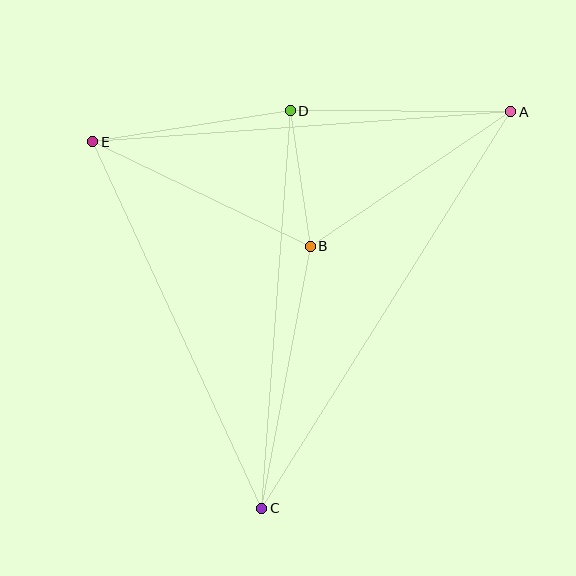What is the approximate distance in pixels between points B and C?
The distance between B and C is approximately 267 pixels.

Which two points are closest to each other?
Points B and D are closest to each other.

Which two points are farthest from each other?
Points A and C are farthest from each other.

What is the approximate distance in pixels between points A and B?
The distance between A and B is approximately 241 pixels.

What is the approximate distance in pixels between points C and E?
The distance between C and E is approximately 404 pixels.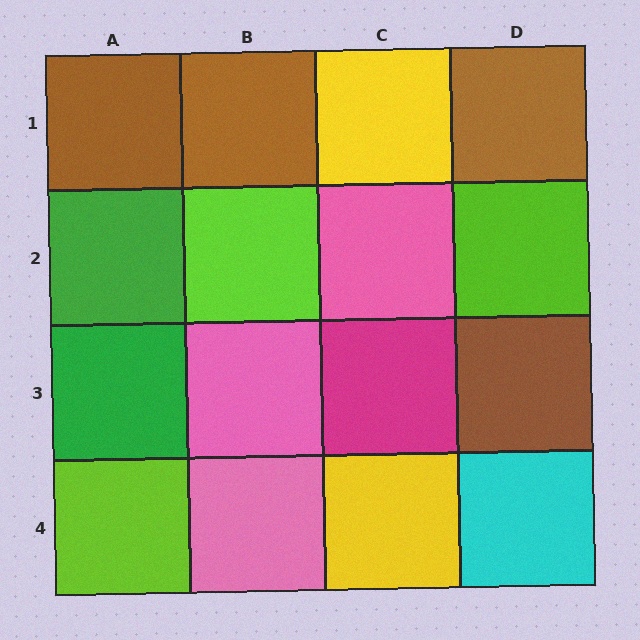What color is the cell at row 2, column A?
Green.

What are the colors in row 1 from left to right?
Brown, brown, yellow, brown.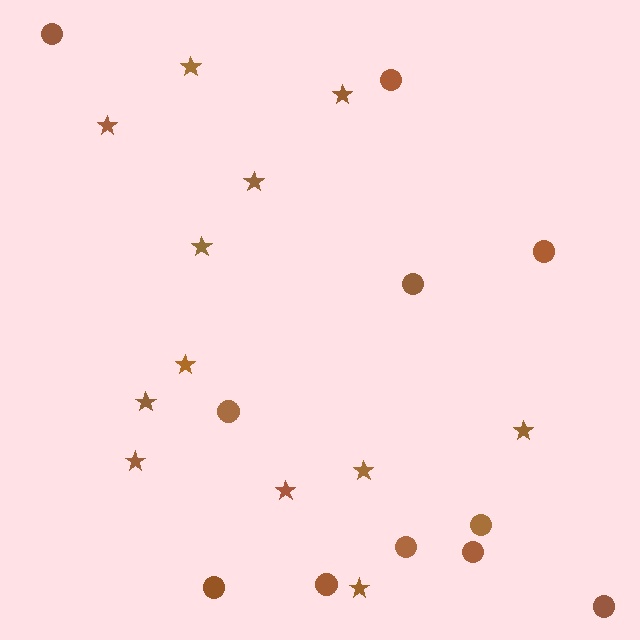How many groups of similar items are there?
There are 2 groups: one group of circles (11) and one group of stars (12).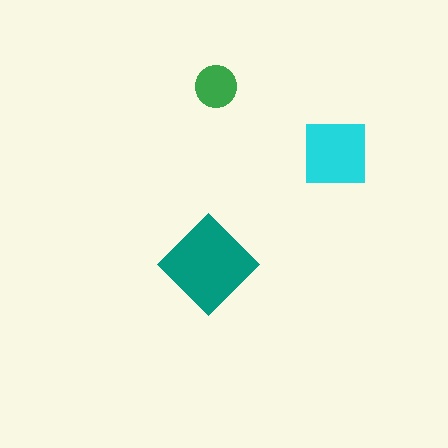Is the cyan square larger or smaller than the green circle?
Larger.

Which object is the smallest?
The green circle.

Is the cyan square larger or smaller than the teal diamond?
Smaller.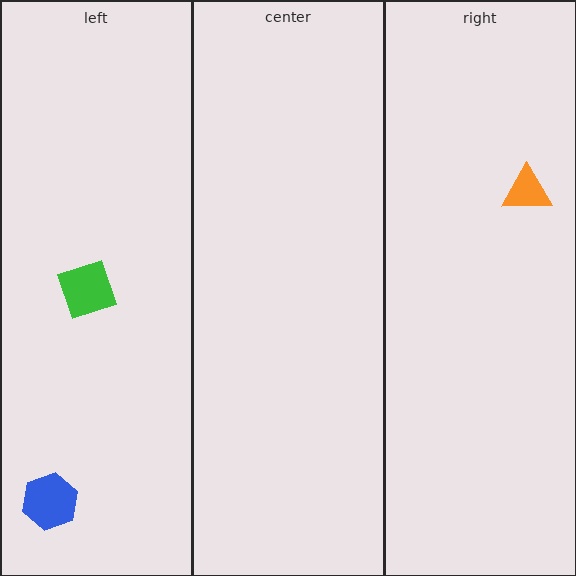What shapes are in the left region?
The blue hexagon, the green square.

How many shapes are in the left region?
2.